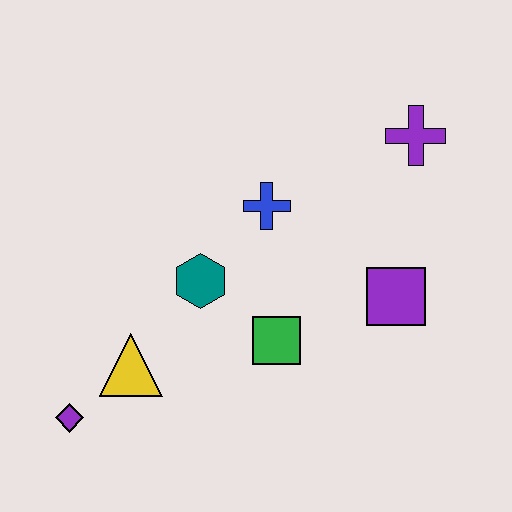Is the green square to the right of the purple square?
No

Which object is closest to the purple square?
The green square is closest to the purple square.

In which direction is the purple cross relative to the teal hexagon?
The purple cross is to the right of the teal hexagon.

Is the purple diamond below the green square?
Yes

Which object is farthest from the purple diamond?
The purple cross is farthest from the purple diamond.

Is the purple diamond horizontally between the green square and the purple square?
No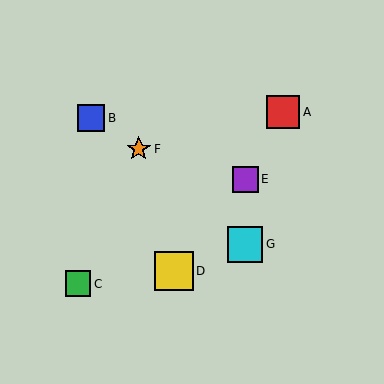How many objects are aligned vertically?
2 objects (E, G) are aligned vertically.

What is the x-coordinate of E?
Object E is at x≈245.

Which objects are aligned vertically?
Objects E, G are aligned vertically.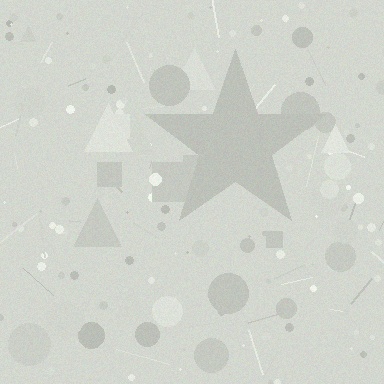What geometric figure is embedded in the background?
A star is embedded in the background.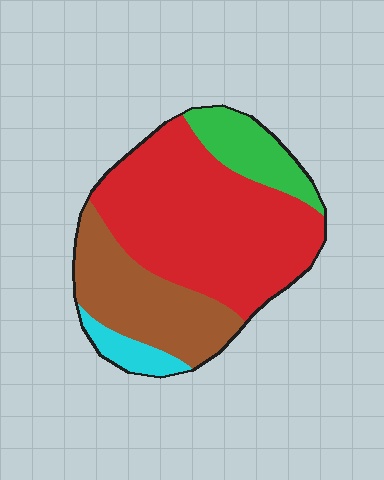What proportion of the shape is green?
Green covers roughly 15% of the shape.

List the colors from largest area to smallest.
From largest to smallest: red, brown, green, cyan.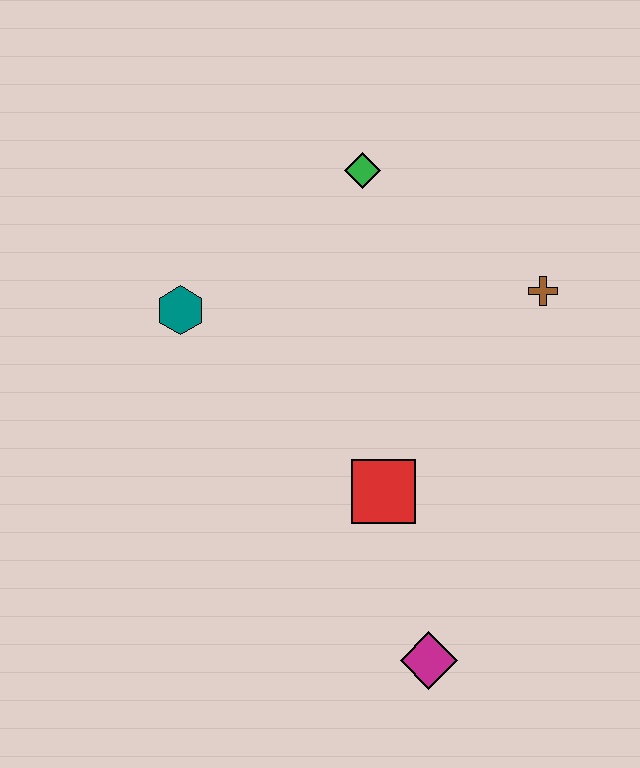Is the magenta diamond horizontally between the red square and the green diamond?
No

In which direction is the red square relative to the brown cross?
The red square is below the brown cross.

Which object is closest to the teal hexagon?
The green diamond is closest to the teal hexagon.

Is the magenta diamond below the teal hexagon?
Yes